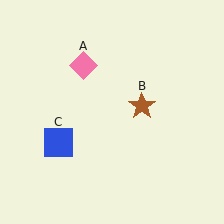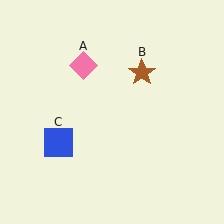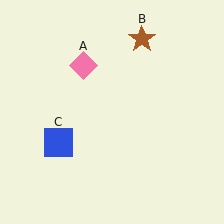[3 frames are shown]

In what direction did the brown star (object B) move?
The brown star (object B) moved up.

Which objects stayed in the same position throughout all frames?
Pink diamond (object A) and blue square (object C) remained stationary.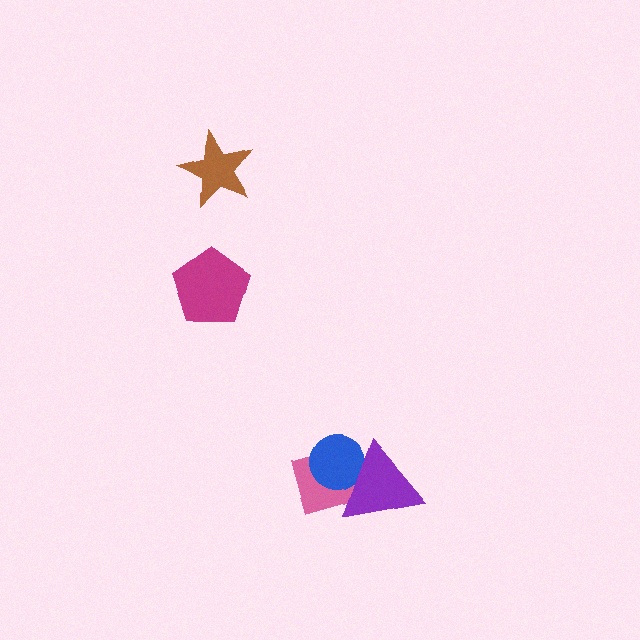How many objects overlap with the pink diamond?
2 objects overlap with the pink diamond.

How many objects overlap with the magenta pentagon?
0 objects overlap with the magenta pentagon.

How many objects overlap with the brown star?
0 objects overlap with the brown star.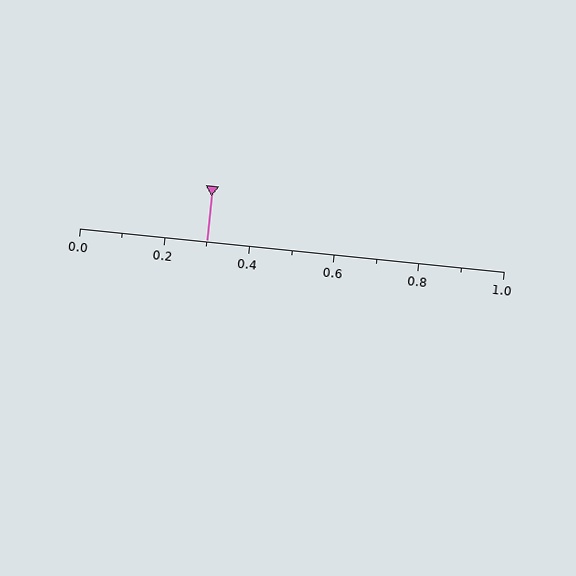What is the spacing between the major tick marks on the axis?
The major ticks are spaced 0.2 apart.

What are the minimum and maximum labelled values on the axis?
The axis runs from 0.0 to 1.0.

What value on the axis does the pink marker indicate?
The marker indicates approximately 0.3.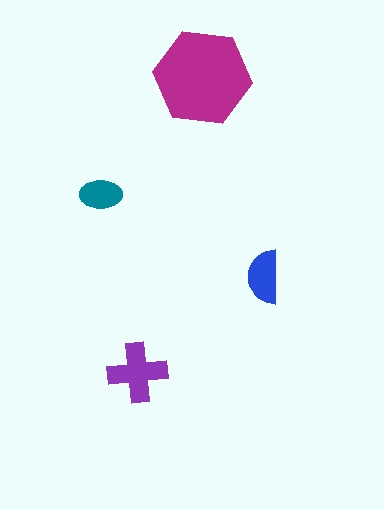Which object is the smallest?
The teal ellipse.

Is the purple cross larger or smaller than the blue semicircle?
Larger.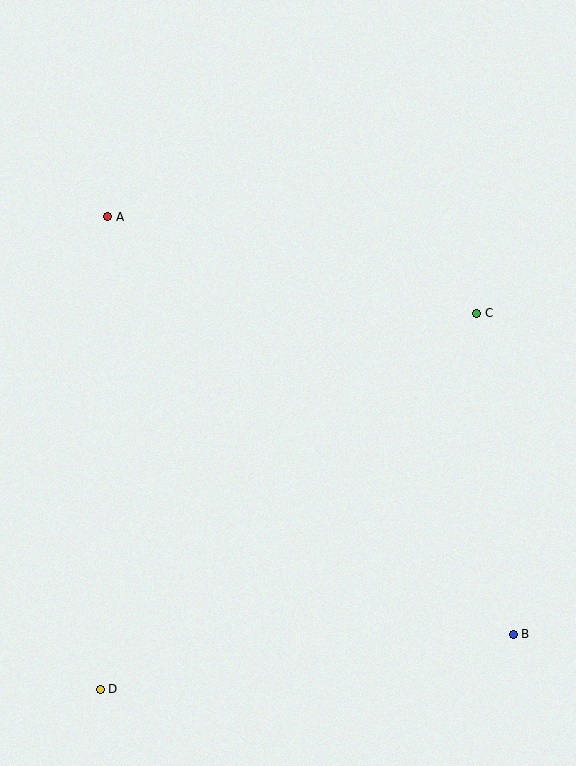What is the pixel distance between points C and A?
The distance between C and A is 381 pixels.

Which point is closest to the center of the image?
Point C at (477, 313) is closest to the center.